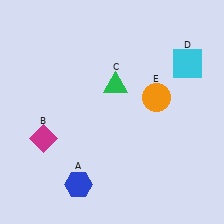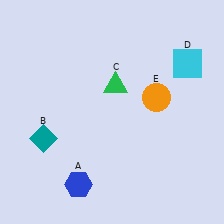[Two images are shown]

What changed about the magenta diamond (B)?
In Image 1, B is magenta. In Image 2, it changed to teal.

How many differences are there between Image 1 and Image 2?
There is 1 difference between the two images.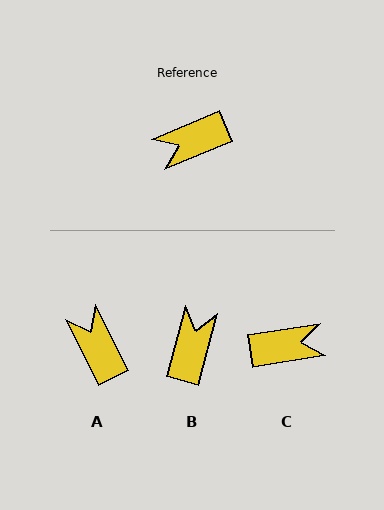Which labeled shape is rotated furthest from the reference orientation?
C, about 166 degrees away.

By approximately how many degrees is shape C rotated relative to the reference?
Approximately 166 degrees counter-clockwise.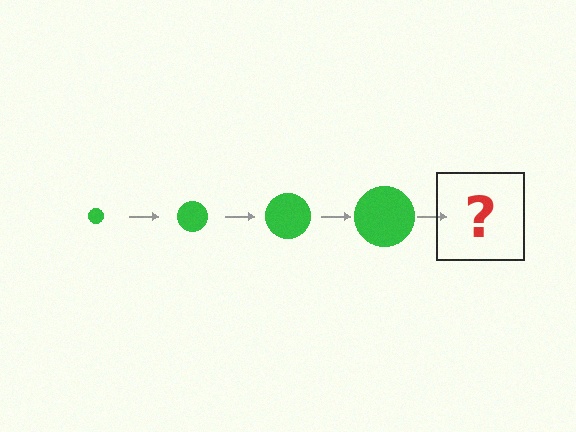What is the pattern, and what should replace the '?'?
The pattern is that the circle gets progressively larger each step. The '?' should be a green circle, larger than the previous one.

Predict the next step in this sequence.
The next step is a green circle, larger than the previous one.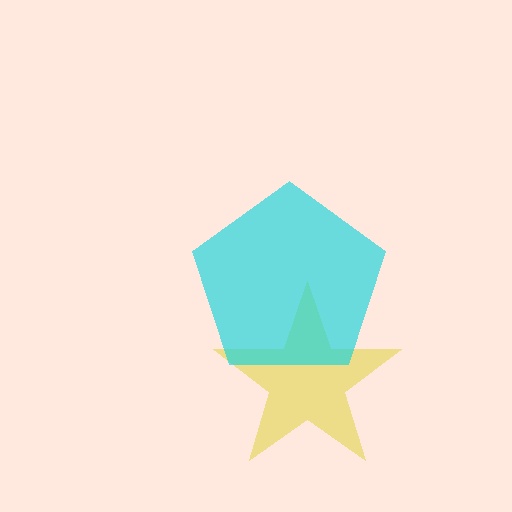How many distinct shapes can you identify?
There are 2 distinct shapes: a yellow star, a cyan pentagon.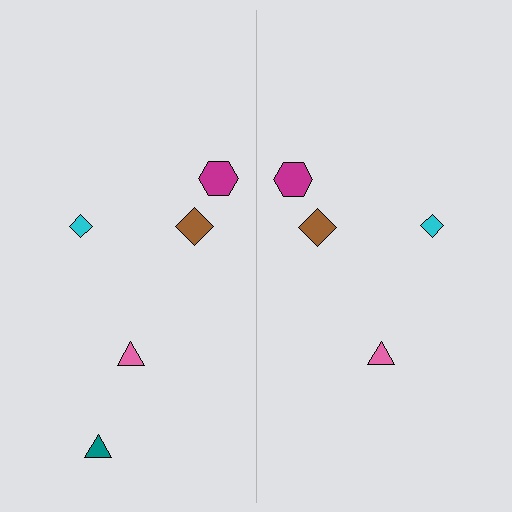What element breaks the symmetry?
A teal triangle is missing from the right side.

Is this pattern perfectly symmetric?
No, the pattern is not perfectly symmetric. A teal triangle is missing from the right side.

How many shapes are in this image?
There are 9 shapes in this image.